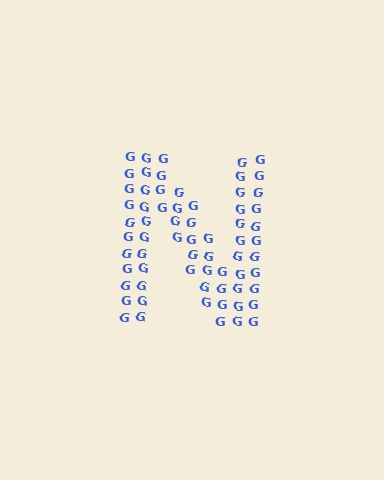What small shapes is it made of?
It is made of small letter G's.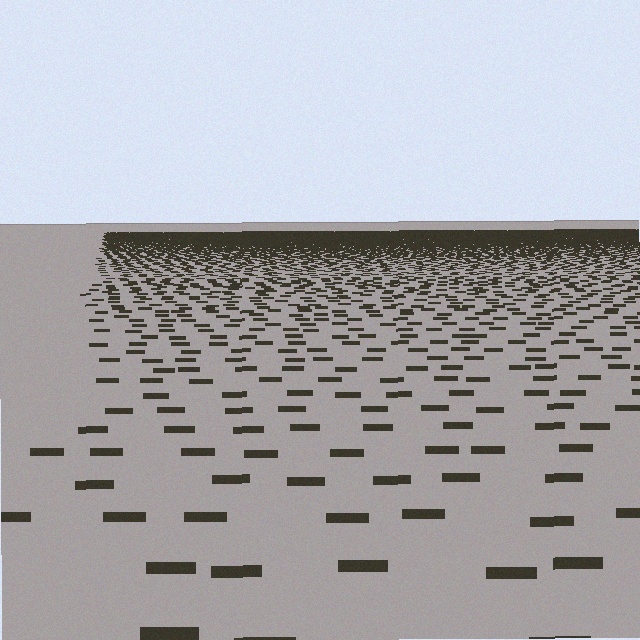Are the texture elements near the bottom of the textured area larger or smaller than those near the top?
Larger. Near the bottom, elements are closer to the viewer and appear at a bigger on-screen size.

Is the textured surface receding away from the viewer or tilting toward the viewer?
The surface is receding away from the viewer. Texture elements get smaller and denser toward the top.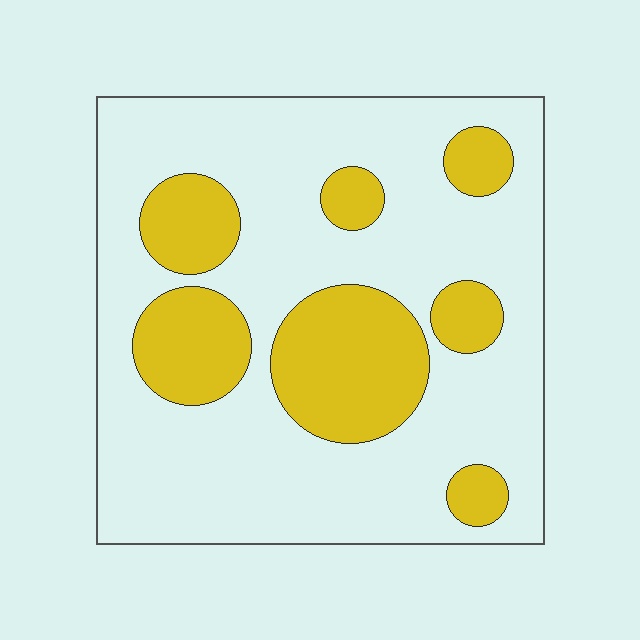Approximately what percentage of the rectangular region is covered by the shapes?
Approximately 25%.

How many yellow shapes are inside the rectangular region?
7.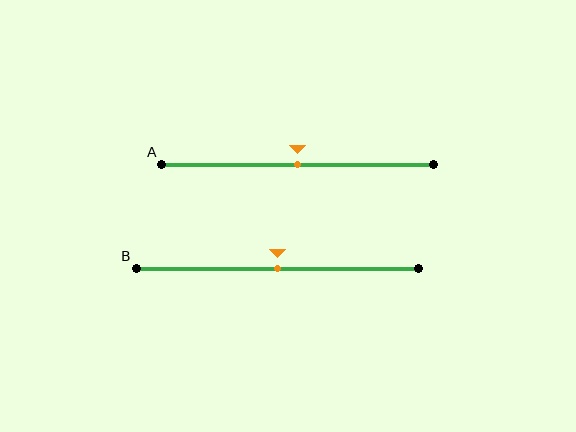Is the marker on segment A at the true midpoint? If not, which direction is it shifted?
Yes, the marker on segment A is at the true midpoint.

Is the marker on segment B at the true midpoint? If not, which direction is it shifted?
Yes, the marker on segment B is at the true midpoint.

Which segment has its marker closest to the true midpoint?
Segment A has its marker closest to the true midpoint.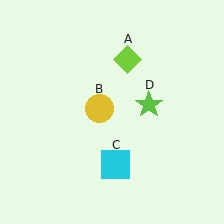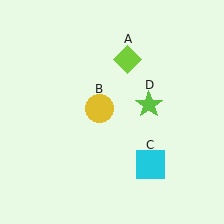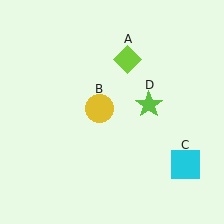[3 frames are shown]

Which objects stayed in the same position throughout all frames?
Lime diamond (object A) and yellow circle (object B) and lime star (object D) remained stationary.